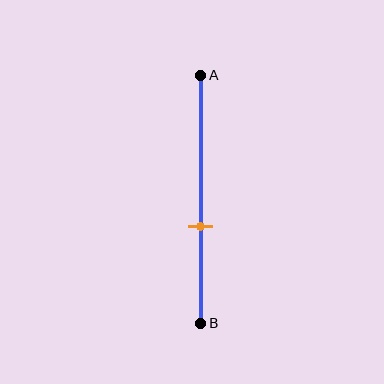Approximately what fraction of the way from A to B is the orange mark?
The orange mark is approximately 60% of the way from A to B.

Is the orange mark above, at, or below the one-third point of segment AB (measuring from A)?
The orange mark is below the one-third point of segment AB.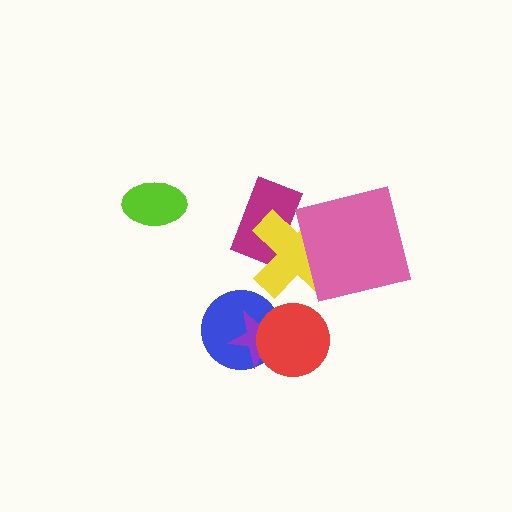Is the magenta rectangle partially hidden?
Yes, it is partially covered by another shape.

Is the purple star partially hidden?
Yes, it is partially covered by another shape.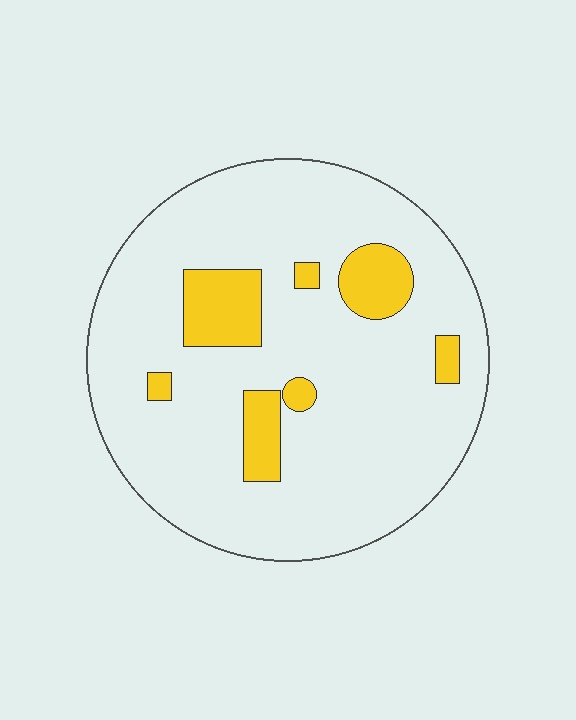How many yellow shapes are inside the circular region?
7.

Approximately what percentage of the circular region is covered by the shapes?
Approximately 15%.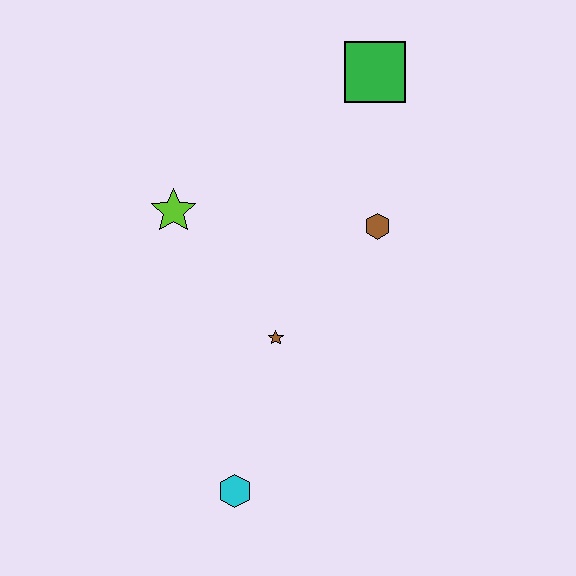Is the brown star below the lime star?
Yes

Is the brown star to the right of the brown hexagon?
No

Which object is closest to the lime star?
The brown star is closest to the lime star.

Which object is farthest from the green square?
The cyan hexagon is farthest from the green square.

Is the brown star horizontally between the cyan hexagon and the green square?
Yes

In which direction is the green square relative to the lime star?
The green square is to the right of the lime star.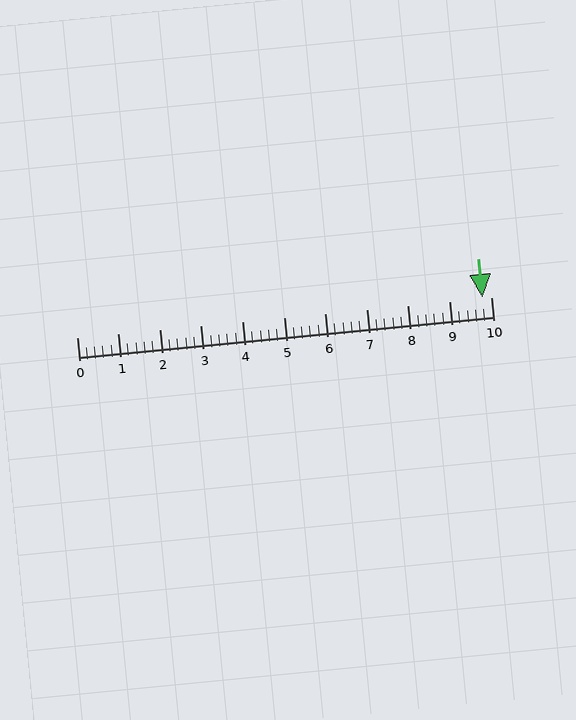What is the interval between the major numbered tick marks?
The major tick marks are spaced 1 units apart.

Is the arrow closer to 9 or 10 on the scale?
The arrow is closer to 10.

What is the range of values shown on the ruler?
The ruler shows values from 0 to 10.